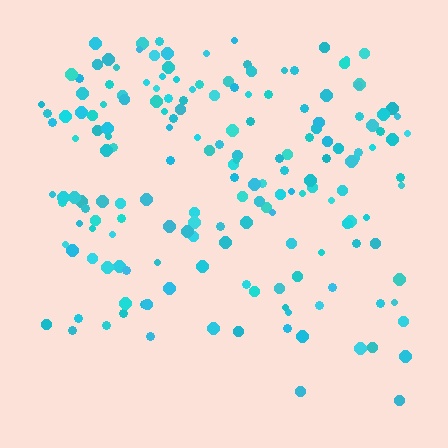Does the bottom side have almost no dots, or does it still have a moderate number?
Still a moderate number, just noticeably fewer than the top.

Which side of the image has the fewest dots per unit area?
The bottom.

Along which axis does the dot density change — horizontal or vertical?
Vertical.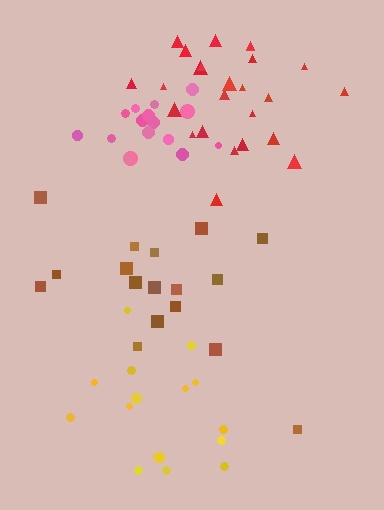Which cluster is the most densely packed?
Pink.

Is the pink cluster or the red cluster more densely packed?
Pink.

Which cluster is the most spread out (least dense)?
Brown.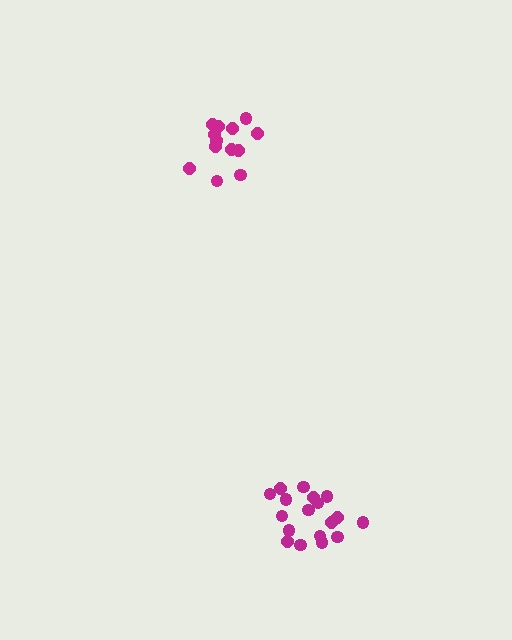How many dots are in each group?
Group 1: 18 dots, Group 2: 13 dots (31 total).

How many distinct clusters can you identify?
There are 2 distinct clusters.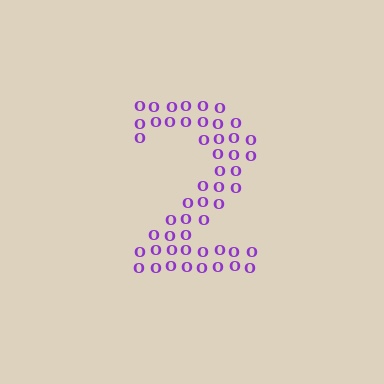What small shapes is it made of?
It is made of small letter O's.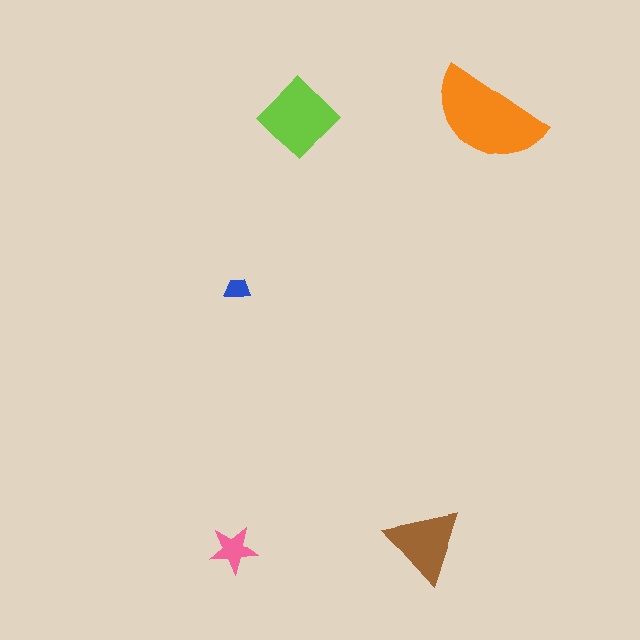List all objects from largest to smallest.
The orange semicircle, the lime diamond, the brown triangle, the pink star, the blue trapezoid.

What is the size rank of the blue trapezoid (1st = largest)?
5th.